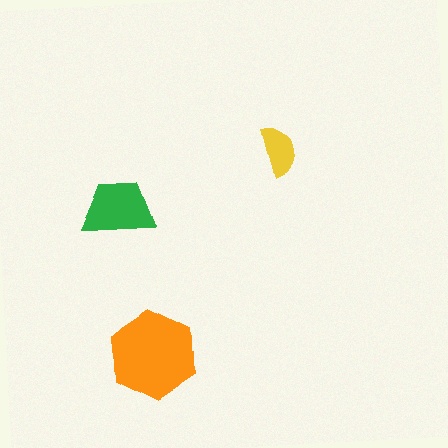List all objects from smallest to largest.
The yellow semicircle, the green trapezoid, the orange hexagon.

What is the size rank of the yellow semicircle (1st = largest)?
3rd.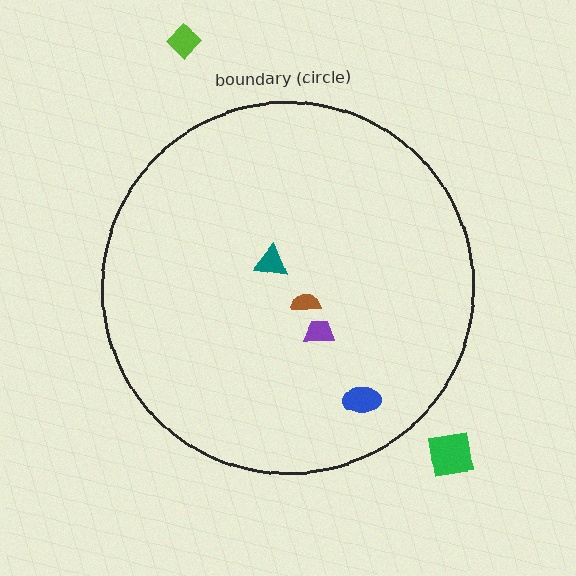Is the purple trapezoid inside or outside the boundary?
Inside.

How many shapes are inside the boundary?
4 inside, 2 outside.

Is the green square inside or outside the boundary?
Outside.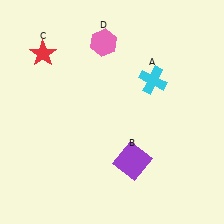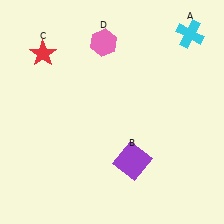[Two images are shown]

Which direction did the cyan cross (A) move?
The cyan cross (A) moved up.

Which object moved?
The cyan cross (A) moved up.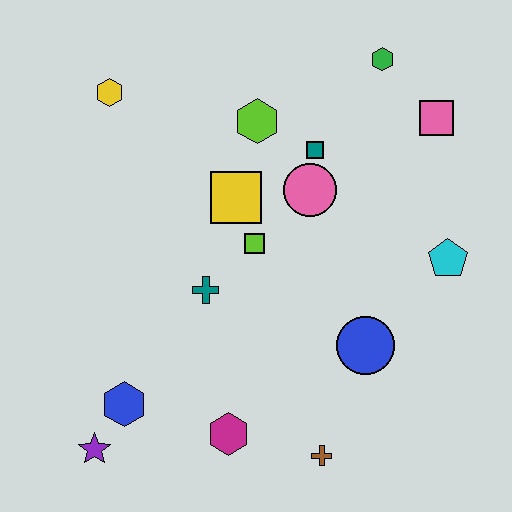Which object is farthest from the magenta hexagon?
The green hexagon is farthest from the magenta hexagon.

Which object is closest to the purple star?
The blue hexagon is closest to the purple star.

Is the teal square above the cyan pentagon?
Yes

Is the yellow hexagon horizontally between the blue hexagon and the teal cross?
No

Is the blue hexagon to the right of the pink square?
No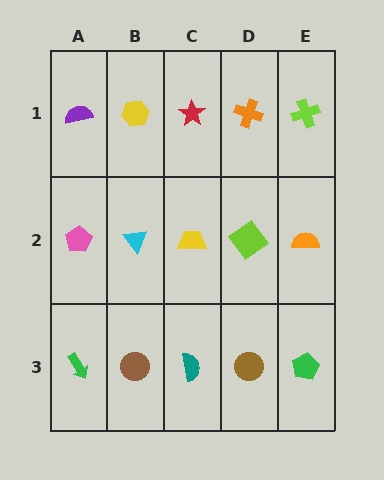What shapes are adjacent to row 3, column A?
A pink pentagon (row 2, column A), a brown circle (row 3, column B).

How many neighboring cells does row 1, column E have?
2.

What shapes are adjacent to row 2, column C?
A red star (row 1, column C), a teal semicircle (row 3, column C), a cyan triangle (row 2, column B), a lime diamond (row 2, column D).